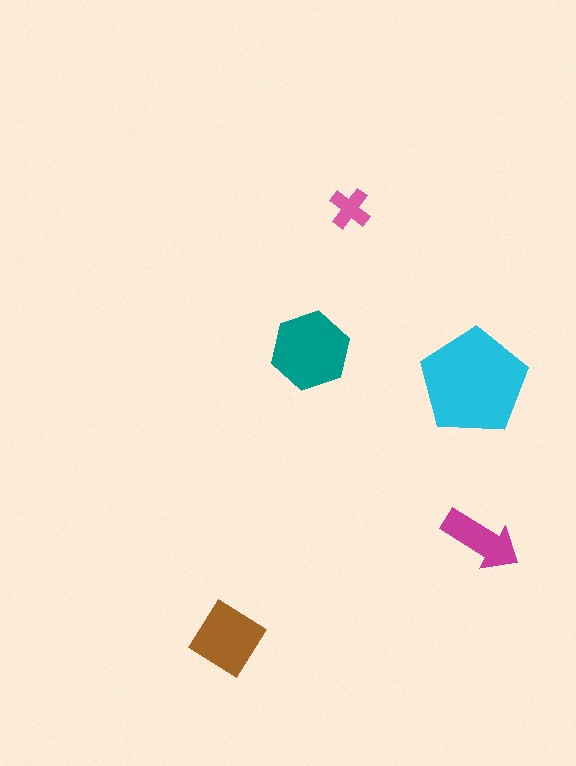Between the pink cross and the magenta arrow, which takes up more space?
The magenta arrow.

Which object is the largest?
The cyan pentagon.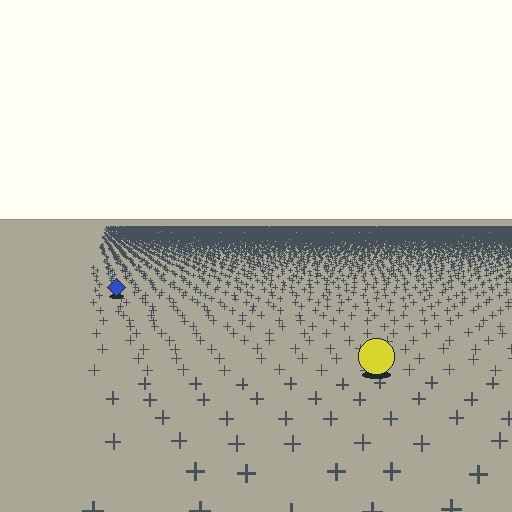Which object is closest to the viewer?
The yellow circle is closest. The texture marks near it are larger and more spread out.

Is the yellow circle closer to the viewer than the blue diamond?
Yes. The yellow circle is closer — you can tell from the texture gradient: the ground texture is coarser near it.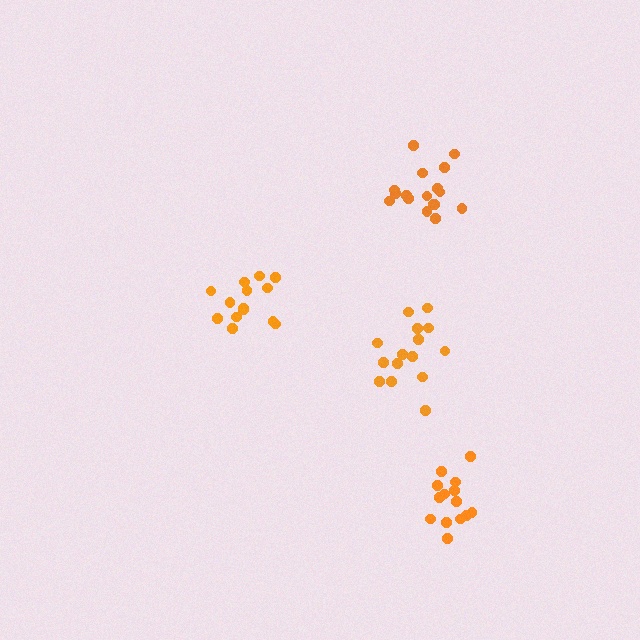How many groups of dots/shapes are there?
There are 4 groups.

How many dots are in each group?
Group 1: 15 dots, Group 2: 14 dots, Group 3: 14 dots, Group 4: 17 dots (60 total).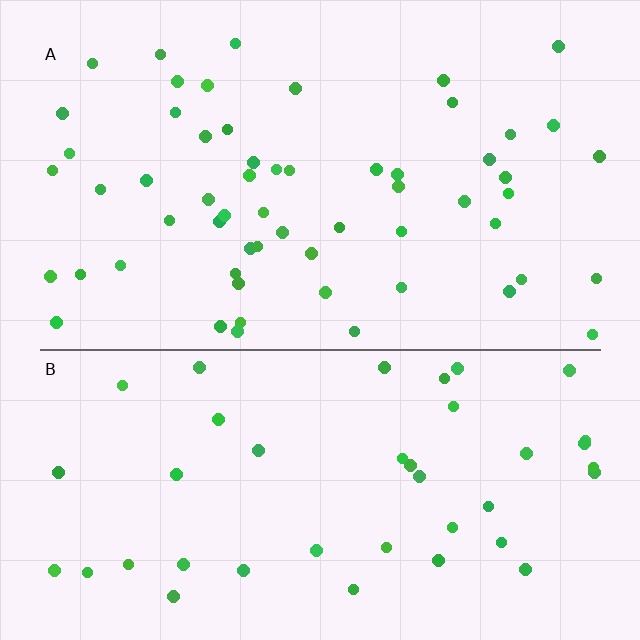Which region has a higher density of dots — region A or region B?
A (the top).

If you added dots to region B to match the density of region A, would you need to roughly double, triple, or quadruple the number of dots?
Approximately double.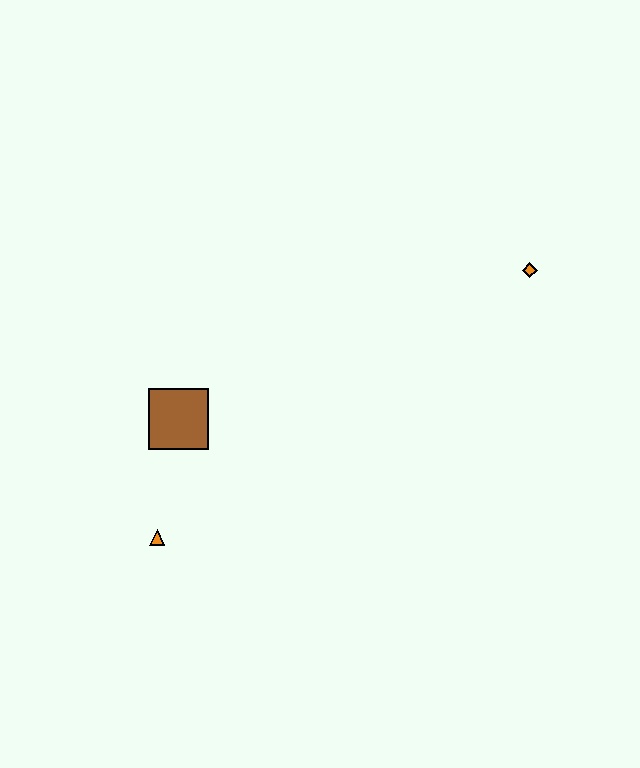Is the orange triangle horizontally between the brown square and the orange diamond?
No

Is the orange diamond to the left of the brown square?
No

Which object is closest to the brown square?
The orange triangle is closest to the brown square.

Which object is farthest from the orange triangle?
The orange diamond is farthest from the orange triangle.